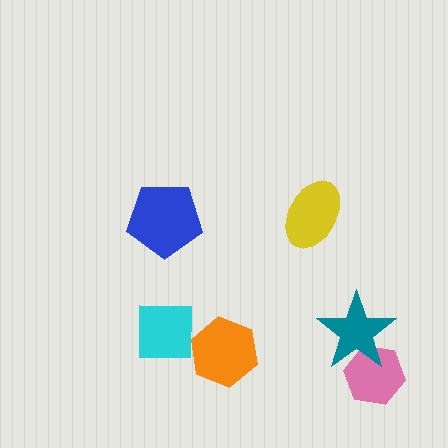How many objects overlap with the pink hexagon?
1 object overlaps with the pink hexagon.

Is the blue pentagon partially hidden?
No, no other shape covers it.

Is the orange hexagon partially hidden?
Yes, it is partially covered by another shape.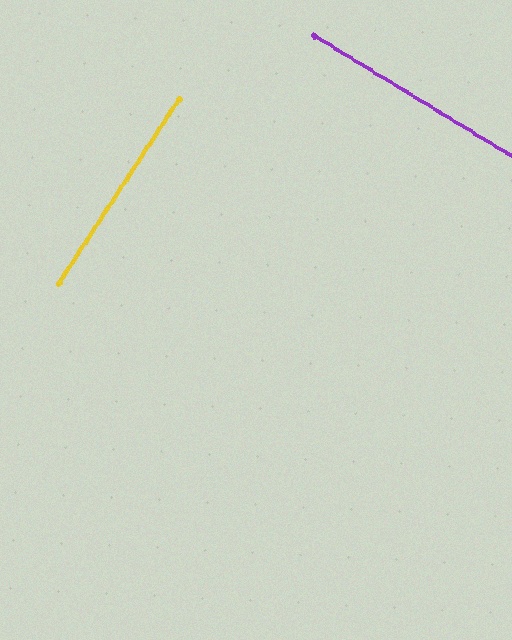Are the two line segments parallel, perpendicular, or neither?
Perpendicular — they meet at approximately 88°.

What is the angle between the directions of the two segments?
Approximately 88 degrees.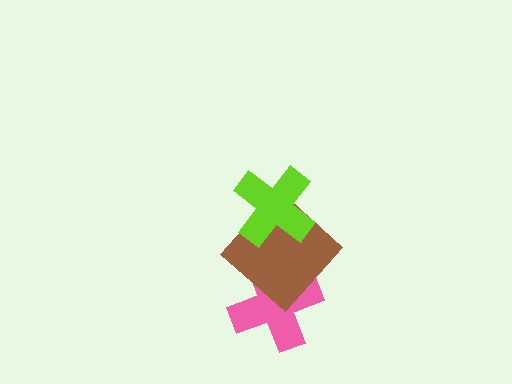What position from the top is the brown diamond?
The brown diamond is 2nd from the top.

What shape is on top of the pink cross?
The brown diamond is on top of the pink cross.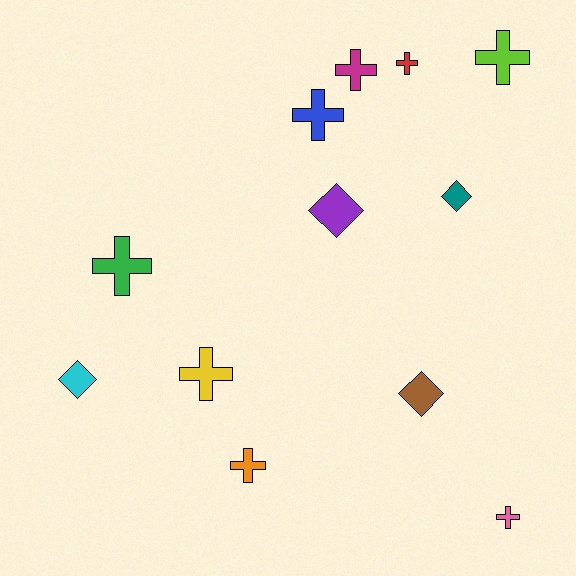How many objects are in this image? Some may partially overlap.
There are 12 objects.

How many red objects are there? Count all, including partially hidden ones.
There is 1 red object.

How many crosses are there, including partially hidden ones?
There are 8 crosses.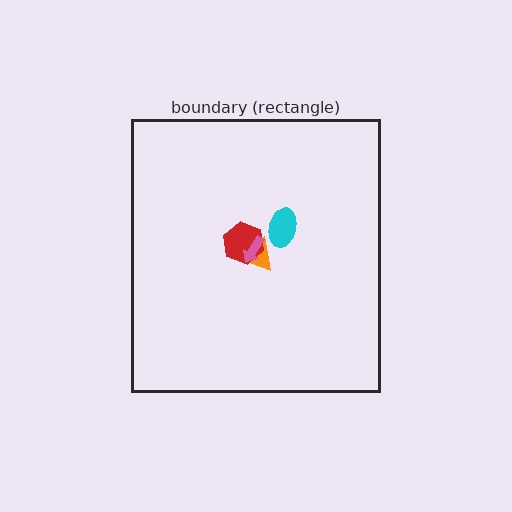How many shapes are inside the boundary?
4 inside, 0 outside.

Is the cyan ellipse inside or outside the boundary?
Inside.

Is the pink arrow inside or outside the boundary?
Inside.